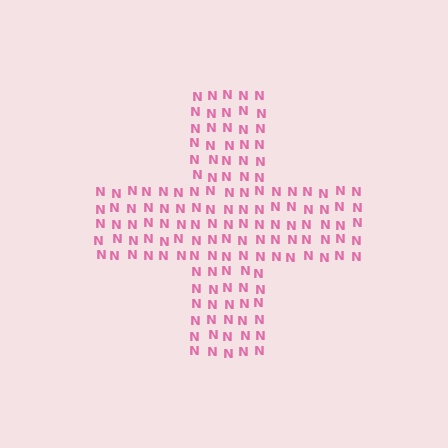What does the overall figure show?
The overall figure shows a cross.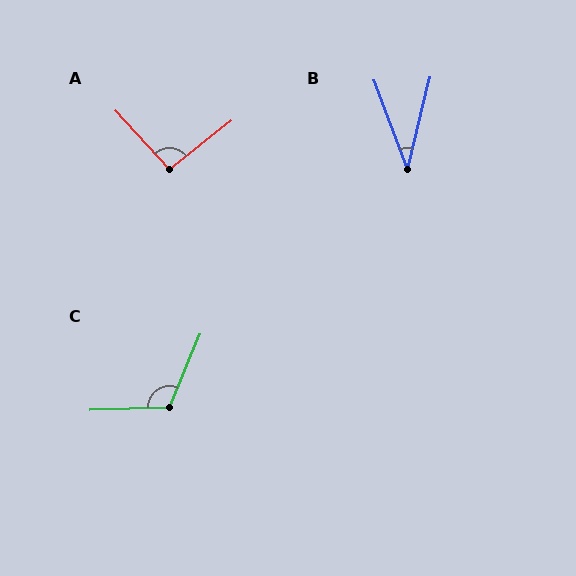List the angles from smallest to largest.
B (34°), A (94°), C (115°).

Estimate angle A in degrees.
Approximately 94 degrees.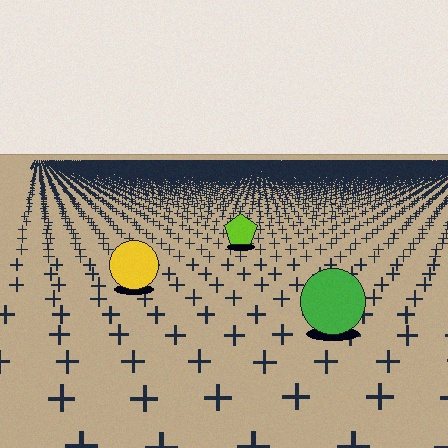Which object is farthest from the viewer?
The lime pentagon is farthest from the viewer. It appears smaller and the ground texture around it is denser.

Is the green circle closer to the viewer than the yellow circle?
Yes. The green circle is closer — you can tell from the texture gradient: the ground texture is coarser near it.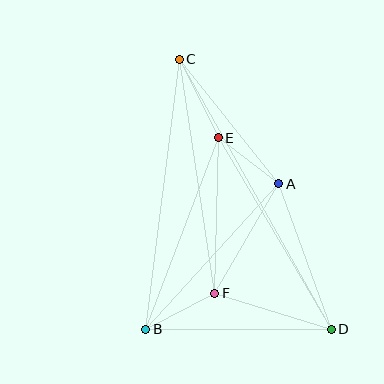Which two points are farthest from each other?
Points C and D are farthest from each other.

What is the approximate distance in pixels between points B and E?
The distance between B and E is approximately 205 pixels.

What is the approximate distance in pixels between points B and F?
The distance between B and F is approximately 78 pixels.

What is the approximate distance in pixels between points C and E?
The distance between C and E is approximately 88 pixels.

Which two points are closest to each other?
Points A and E are closest to each other.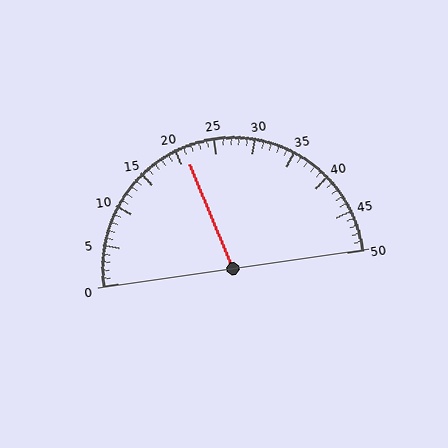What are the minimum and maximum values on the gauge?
The gauge ranges from 0 to 50.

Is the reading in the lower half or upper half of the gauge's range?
The reading is in the lower half of the range (0 to 50).